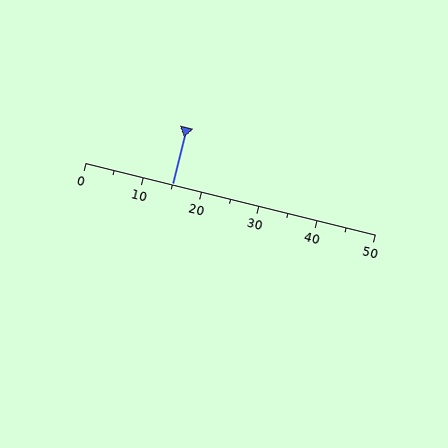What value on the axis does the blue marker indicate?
The marker indicates approximately 15.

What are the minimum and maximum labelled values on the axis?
The axis runs from 0 to 50.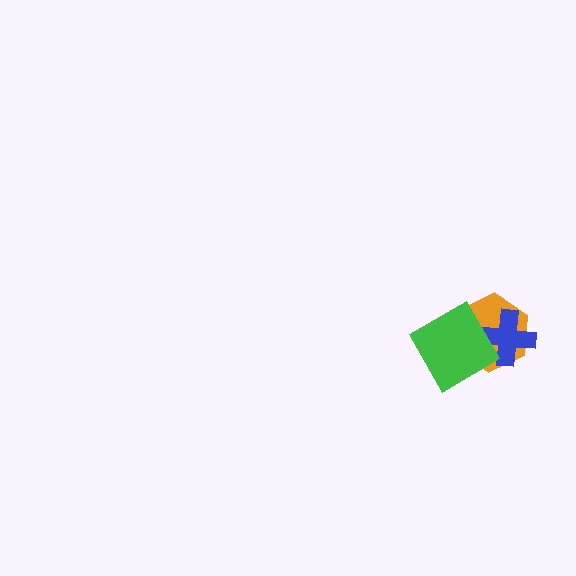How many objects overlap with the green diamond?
2 objects overlap with the green diamond.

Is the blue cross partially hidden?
Yes, it is partially covered by another shape.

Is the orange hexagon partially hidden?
Yes, it is partially covered by another shape.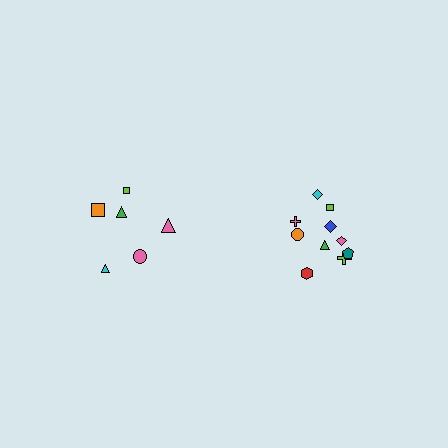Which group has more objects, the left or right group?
The right group.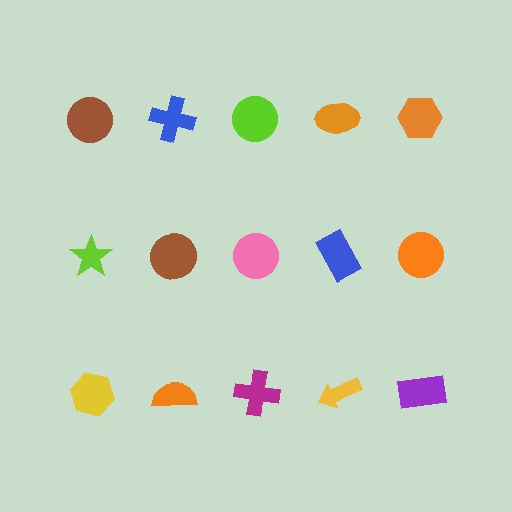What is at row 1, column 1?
A brown circle.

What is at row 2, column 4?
A blue rectangle.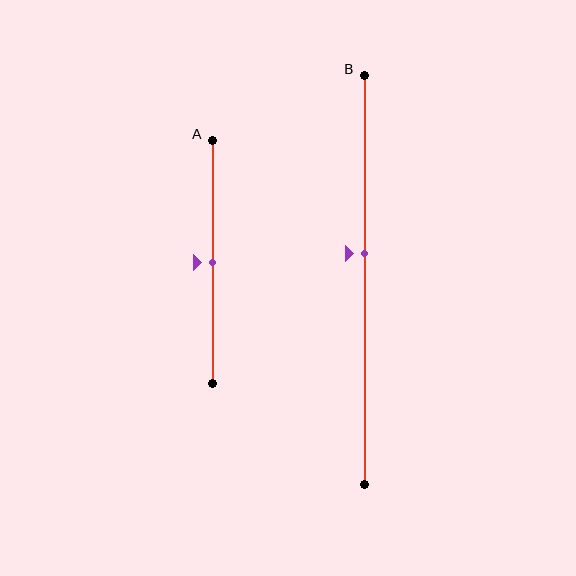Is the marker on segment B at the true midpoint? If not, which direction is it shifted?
No, the marker on segment B is shifted upward by about 6% of the segment length.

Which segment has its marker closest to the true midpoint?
Segment A has its marker closest to the true midpoint.